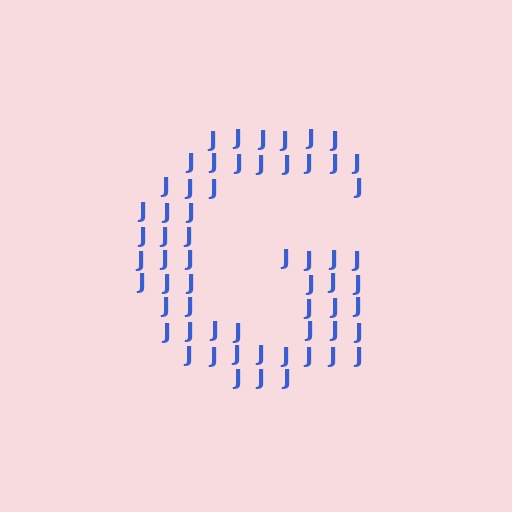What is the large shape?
The large shape is the letter G.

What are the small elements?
The small elements are letter J's.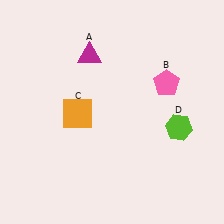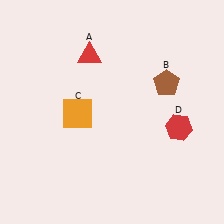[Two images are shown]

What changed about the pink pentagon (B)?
In Image 1, B is pink. In Image 2, it changed to brown.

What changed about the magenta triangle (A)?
In Image 1, A is magenta. In Image 2, it changed to red.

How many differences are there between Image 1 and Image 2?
There are 3 differences between the two images.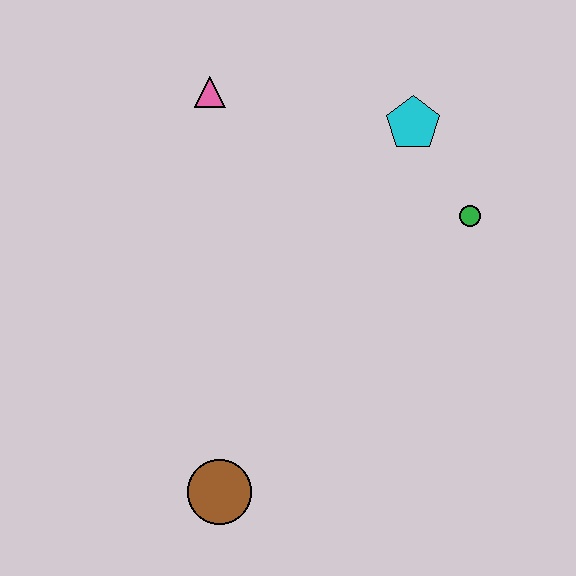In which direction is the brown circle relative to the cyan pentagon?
The brown circle is below the cyan pentagon.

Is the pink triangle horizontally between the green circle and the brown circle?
No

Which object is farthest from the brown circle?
The cyan pentagon is farthest from the brown circle.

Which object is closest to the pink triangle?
The cyan pentagon is closest to the pink triangle.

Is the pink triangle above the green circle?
Yes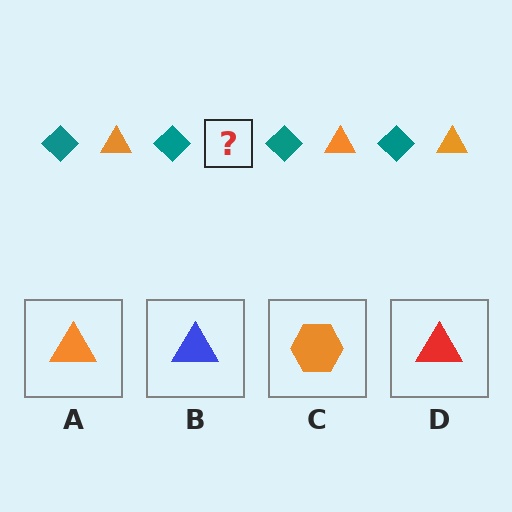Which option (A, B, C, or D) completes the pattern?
A.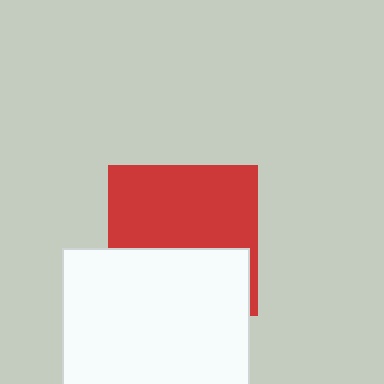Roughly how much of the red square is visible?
About half of it is visible (roughly 57%).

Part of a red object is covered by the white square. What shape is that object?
It is a square.